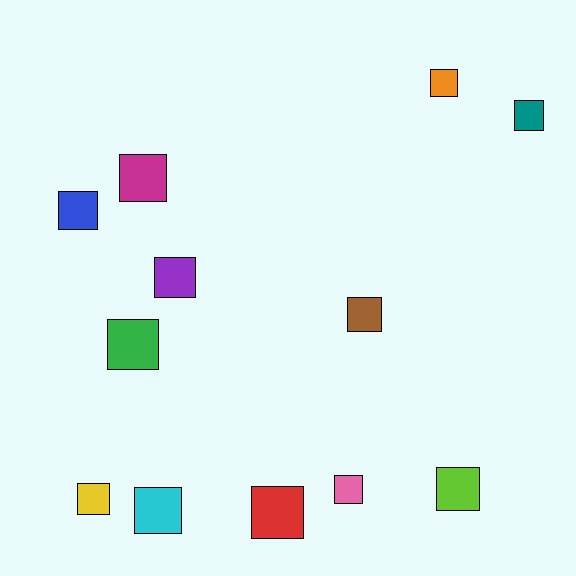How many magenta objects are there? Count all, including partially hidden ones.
There is 1 magenta object.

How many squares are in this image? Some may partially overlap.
There are 12 squares.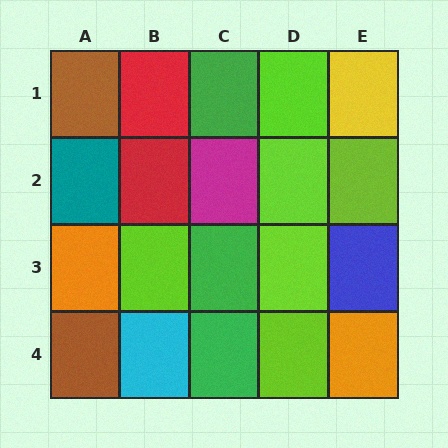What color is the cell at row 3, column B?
Lime.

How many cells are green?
3 cells are green.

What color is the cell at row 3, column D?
Lime.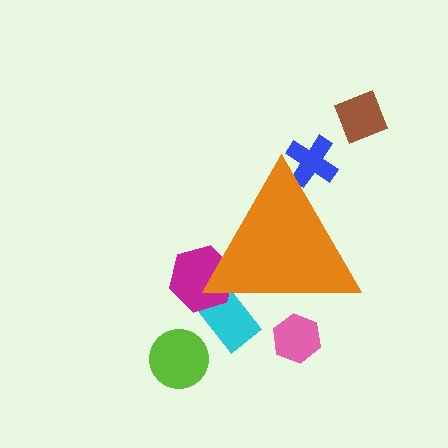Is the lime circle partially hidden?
No, the lime circle is fully visible.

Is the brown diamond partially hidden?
No, the brown diamond is fully visible.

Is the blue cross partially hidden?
Yes, the blue cross is partially hidden behind the orange triangle.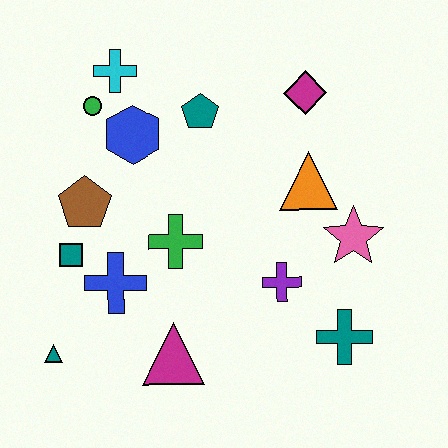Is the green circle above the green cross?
Yes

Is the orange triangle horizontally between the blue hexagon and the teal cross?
Yes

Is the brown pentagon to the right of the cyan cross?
No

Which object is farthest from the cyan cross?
The teal cross is farthest from the cyan cross.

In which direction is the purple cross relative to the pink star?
The purple cross is to the left of the pink star.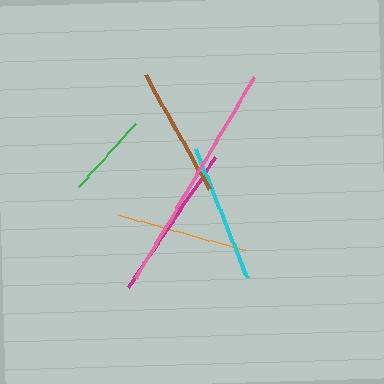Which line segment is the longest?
The pink line is the longest at approximately 233 pixels.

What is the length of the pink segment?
The pink segment is approximately 233 pixels long.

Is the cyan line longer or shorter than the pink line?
The pink line is longer than the cyan line.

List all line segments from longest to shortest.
From longest to shortest: pink, magenta, cyan, orange, brown, green.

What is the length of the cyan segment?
The cyan segment is approximately 140 pixels long.